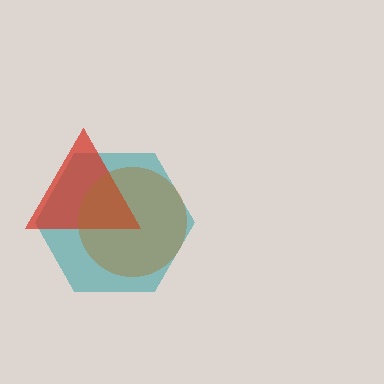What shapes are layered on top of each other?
The layered shapes are: a teal hexagon, a red triangle, a brown circle.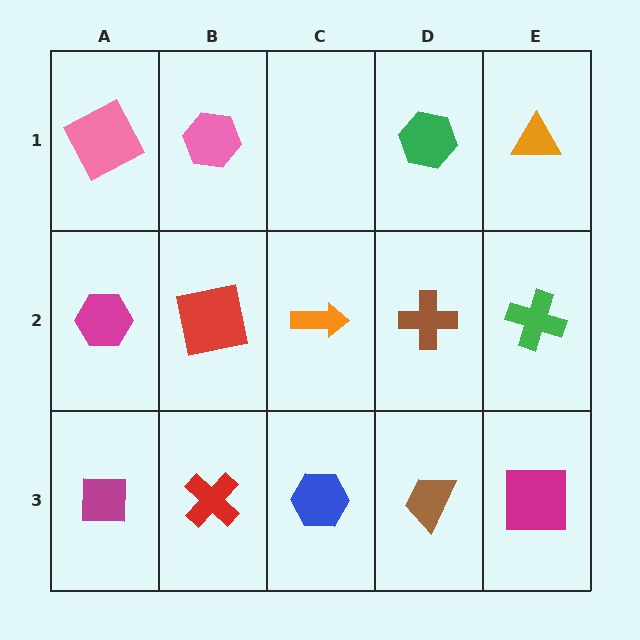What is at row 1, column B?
A pink hexagon.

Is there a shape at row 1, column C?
No, that cell is empty.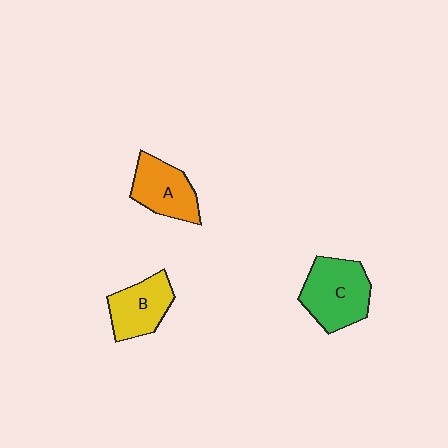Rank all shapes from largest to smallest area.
From largest to smallest: C (green), A (orange), B (yellow).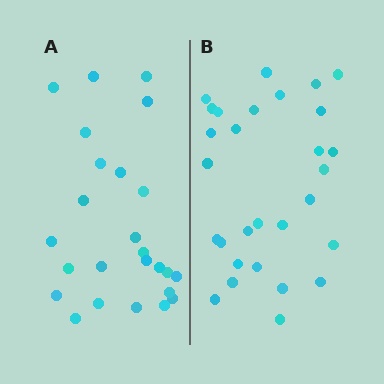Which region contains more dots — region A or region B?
Region B (the right region) has more dots.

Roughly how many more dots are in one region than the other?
Region B has about 4 more dots than region A.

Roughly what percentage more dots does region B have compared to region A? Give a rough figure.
About 15% more.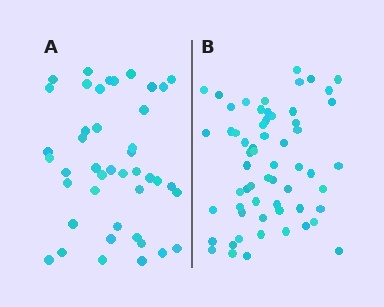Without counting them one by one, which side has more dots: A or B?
Region B (the right region) has more dots.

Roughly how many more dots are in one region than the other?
Region B has approximately 15 more dots than region A.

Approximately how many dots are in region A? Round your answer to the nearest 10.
About 40 dots. (The exact count is 43, which rounds to 40.)